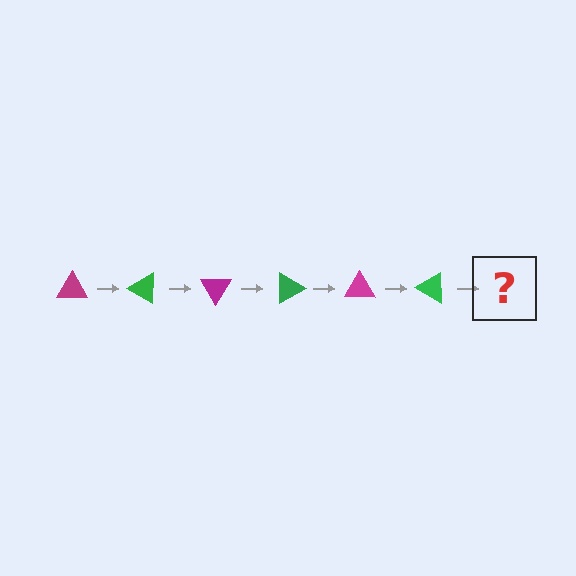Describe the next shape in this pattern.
It should be a magenta triangle, rotated 180 degrees from the start.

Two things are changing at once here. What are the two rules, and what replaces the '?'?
The two rules are that it rotates 30 degrees each step and the color cycles through magenta and green. The '?' should be a magenta triangle, rotated 180 degrees from the start.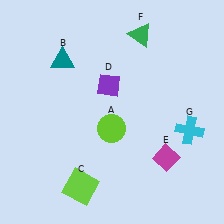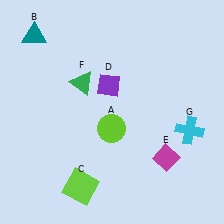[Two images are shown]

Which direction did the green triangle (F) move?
The green triangle (F) moved left.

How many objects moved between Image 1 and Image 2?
2 objects moved between the two images.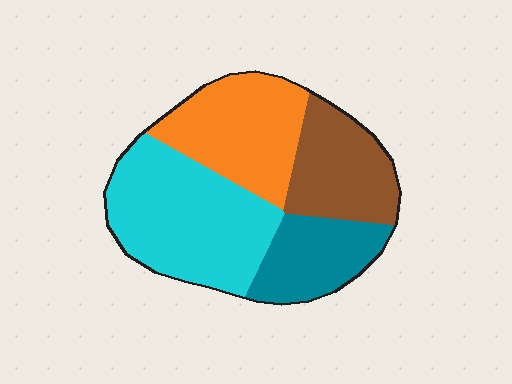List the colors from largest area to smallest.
From largest to smallest: cyan, orange, brown, teal.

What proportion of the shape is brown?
Brown covers 21% of the shape.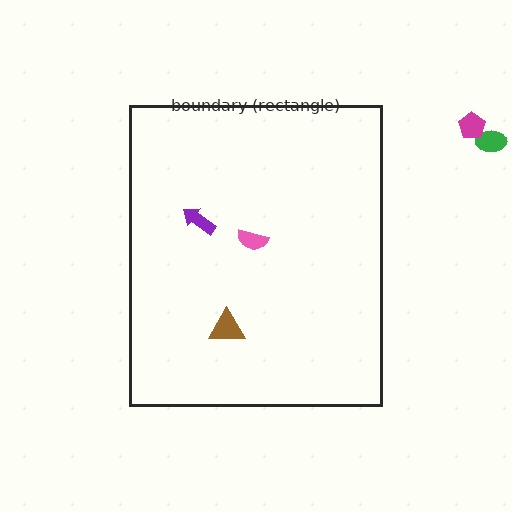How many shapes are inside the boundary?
3 inside, 2 outside.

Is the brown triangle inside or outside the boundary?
Inside.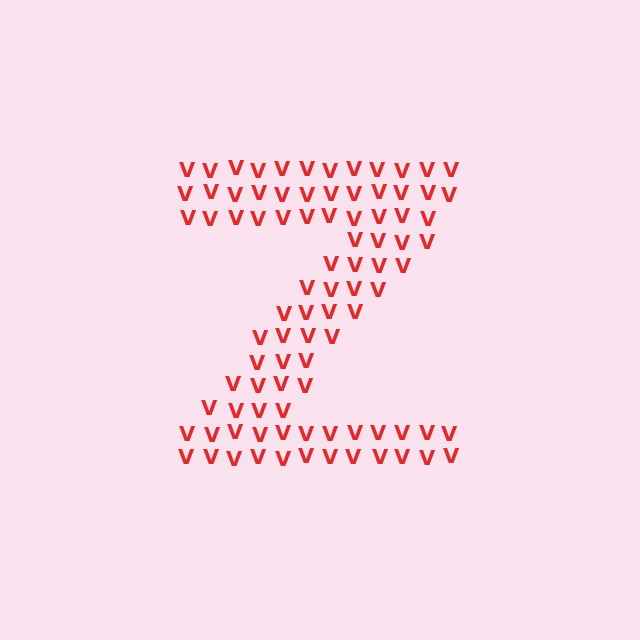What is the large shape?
The large shape is the letter Z.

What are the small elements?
The small elements are letter V's.